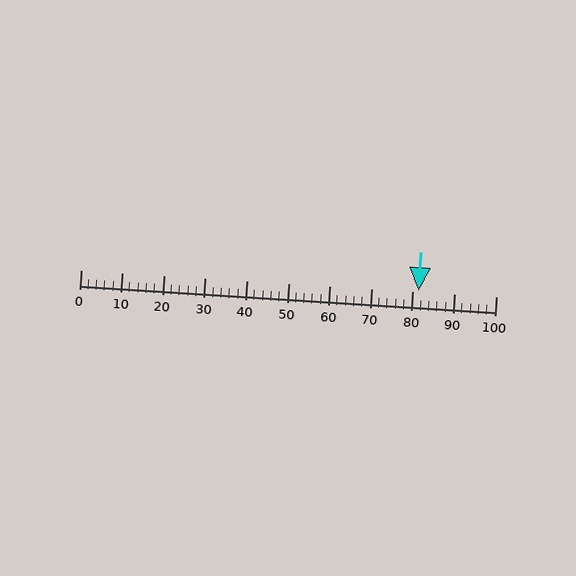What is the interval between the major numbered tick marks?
The major tick marks are spaced 10 units apart.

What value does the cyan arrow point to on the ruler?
The cyan arrow points to approximately 81.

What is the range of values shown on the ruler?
The ruler shows values from 0 to 100.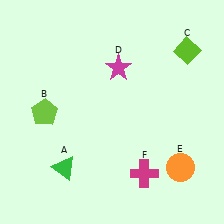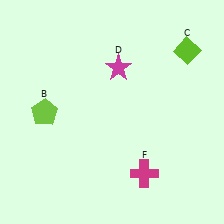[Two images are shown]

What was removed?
The orange circle (E), the green triangle (A) were removed in Image 2.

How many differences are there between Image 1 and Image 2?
There are 2 differences between the two images.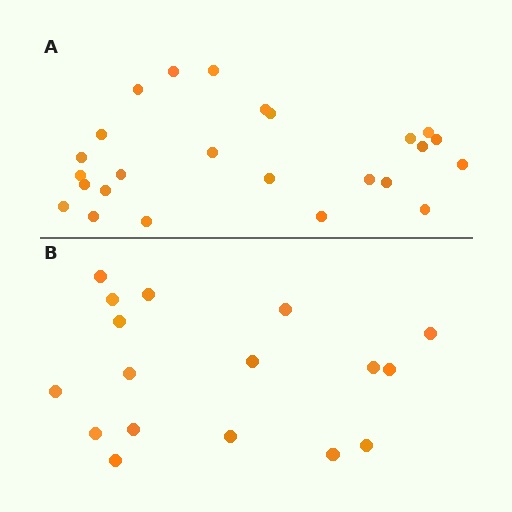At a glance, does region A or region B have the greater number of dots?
Region A (the top region) has more dots.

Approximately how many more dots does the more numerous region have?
Region A has roughly 8 or so more dots than region B.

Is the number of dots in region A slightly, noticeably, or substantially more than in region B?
Region A has substantially more. The ratio is roughly 1.5 to 1.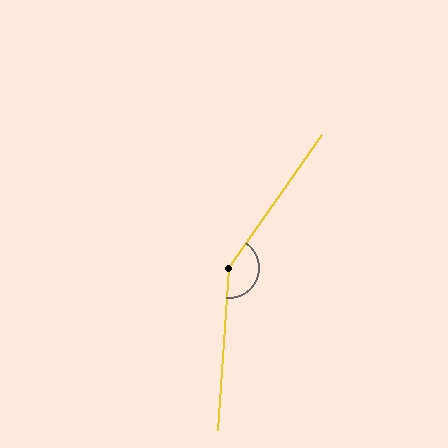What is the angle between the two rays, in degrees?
Approximately 149 degrees.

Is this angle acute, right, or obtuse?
It is obtuse.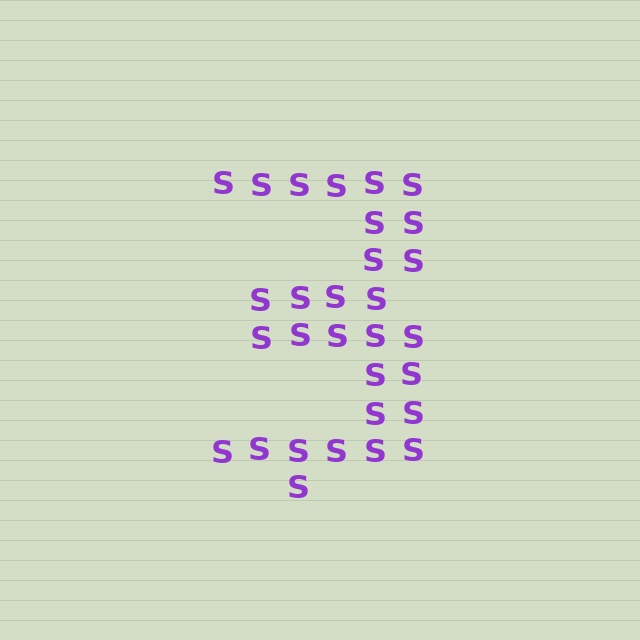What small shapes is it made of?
It is made of small letter S's.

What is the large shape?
The large shape is the digit 3.